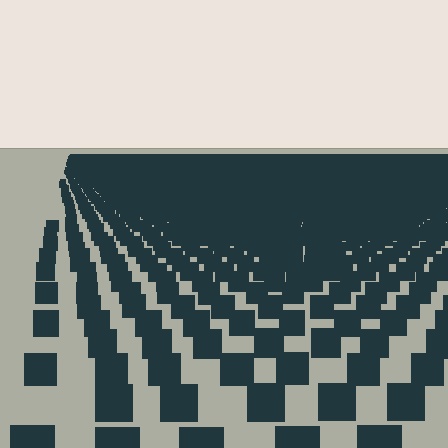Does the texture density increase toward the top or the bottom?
Density increases toward the top.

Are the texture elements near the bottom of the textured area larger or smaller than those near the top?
Larger. Near the bottom, elements are closer to the viewer and appear at a bigger on-screen size.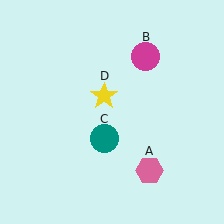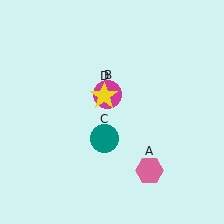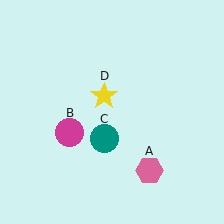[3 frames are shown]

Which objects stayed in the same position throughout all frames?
Pink hexagon (object A) and teal circle (object C) and yellow star (object D) remained stationary.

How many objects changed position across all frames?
1 object changed position: magenta circle (object B).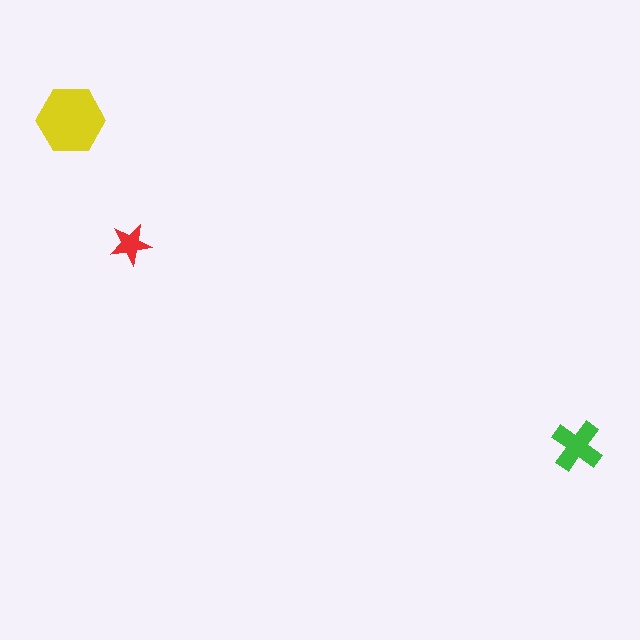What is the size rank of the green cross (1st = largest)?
2nd.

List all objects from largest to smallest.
The yellow hexagon, the green cross, the red star.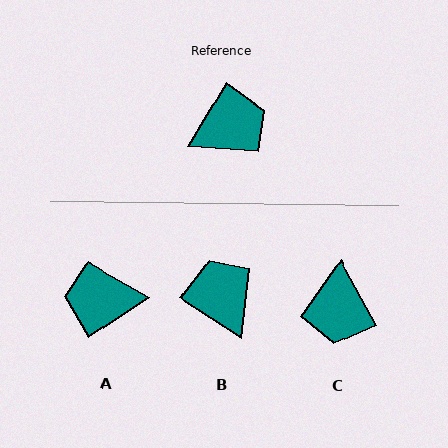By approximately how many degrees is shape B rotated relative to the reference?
Approximately 87 degrees counter-clockwise.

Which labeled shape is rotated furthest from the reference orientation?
A, about 155 degrees away.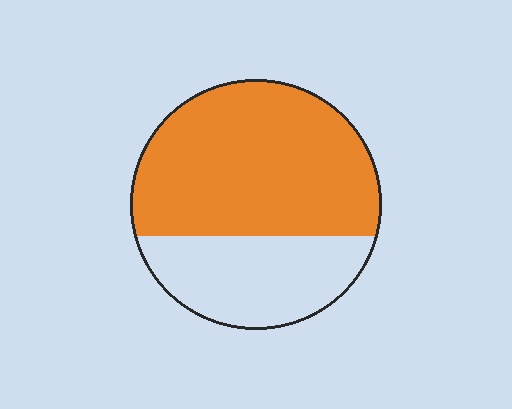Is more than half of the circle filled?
Yes.